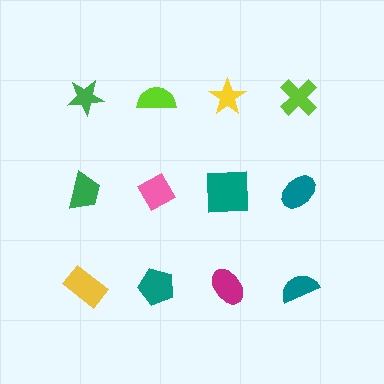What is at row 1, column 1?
A green star.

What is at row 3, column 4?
A teal semicircle.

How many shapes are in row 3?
4 shapes.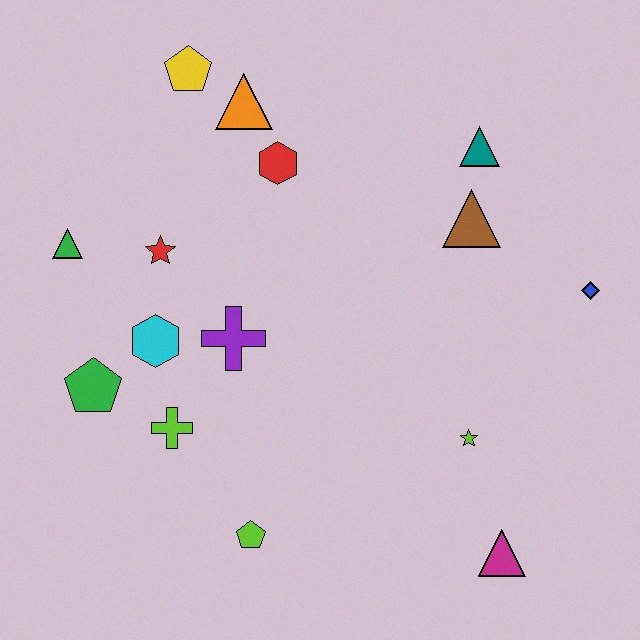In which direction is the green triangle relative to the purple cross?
The green triangle is to the left of the purple cross.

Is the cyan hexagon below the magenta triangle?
No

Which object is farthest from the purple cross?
The blue diamond is farthest from the purple cross.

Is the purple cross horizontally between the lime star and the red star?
Yes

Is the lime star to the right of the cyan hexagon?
Yes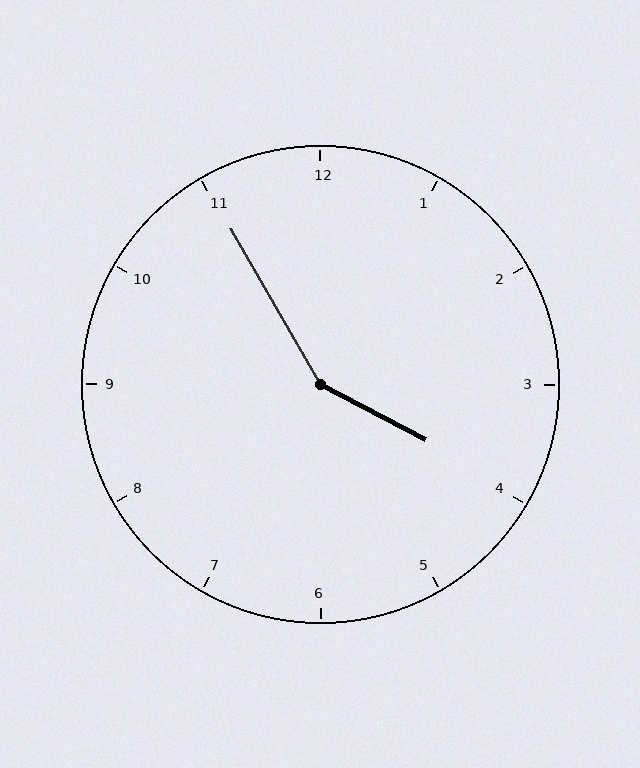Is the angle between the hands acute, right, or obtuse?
It is obtuse.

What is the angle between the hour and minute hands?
Approximately 148 degrees.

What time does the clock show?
3:55.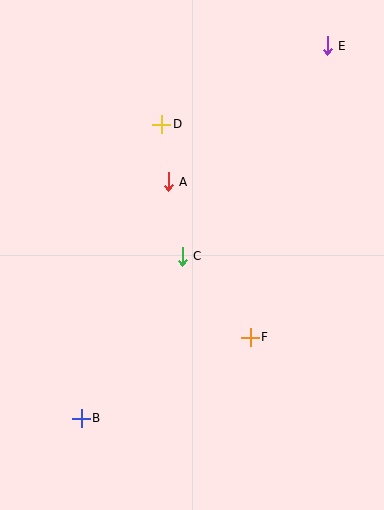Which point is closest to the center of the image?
Point C at (182, 256) is closest to the center.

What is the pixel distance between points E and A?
The distance between E and A is 209 pixels.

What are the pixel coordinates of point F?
Point F is at (250, 337).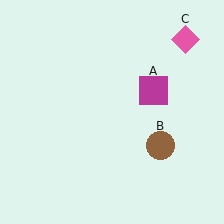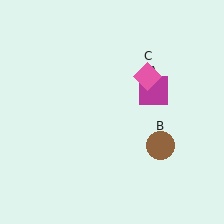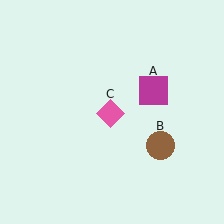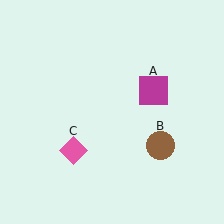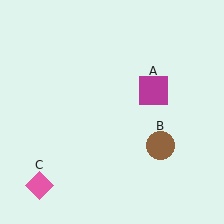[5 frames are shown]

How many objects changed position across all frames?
1 object changed position: pink diamond (object C).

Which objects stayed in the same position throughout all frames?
Magenta square (object A) and brown circle (object B) remained stationary.